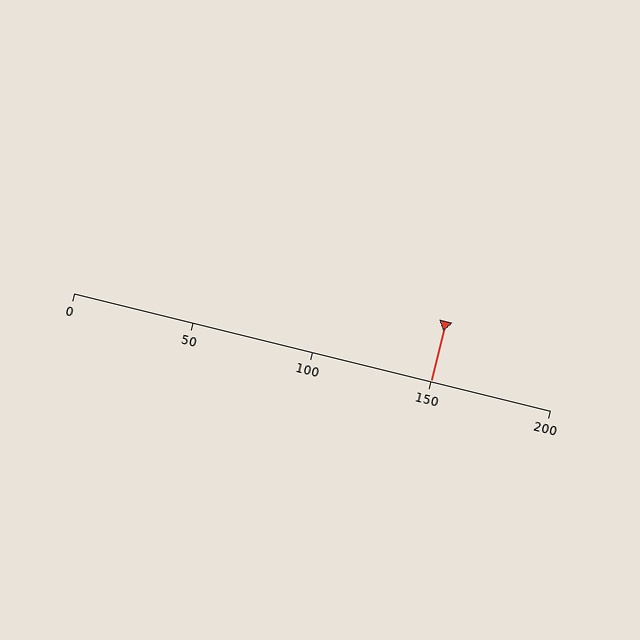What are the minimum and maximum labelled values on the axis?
The axis runs from 0 to 200.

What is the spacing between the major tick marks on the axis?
The major ticks are spaced 50 apart.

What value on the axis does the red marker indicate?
The marker indicates approximately 150.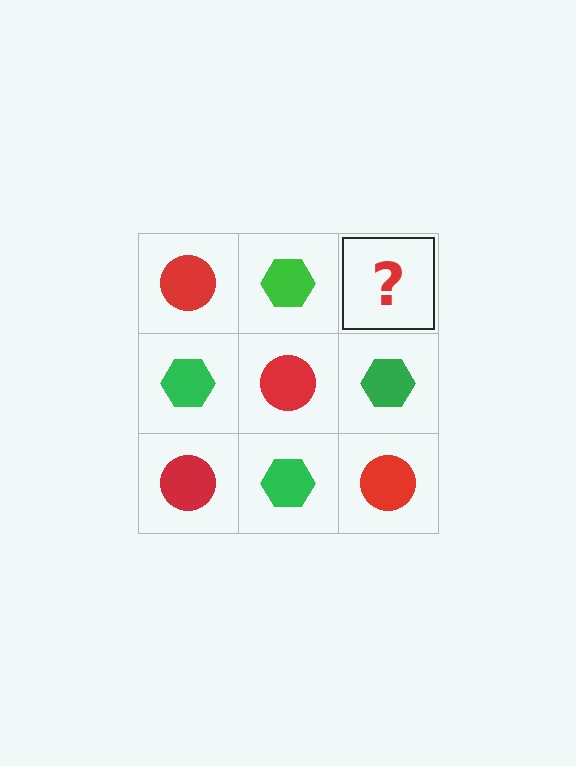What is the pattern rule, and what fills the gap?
The rule is that it alternates red circle and green hexagon in a checkerboard pattern. The gap should be filled with a red circle.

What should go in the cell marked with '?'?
The missing cell should contain a red circle.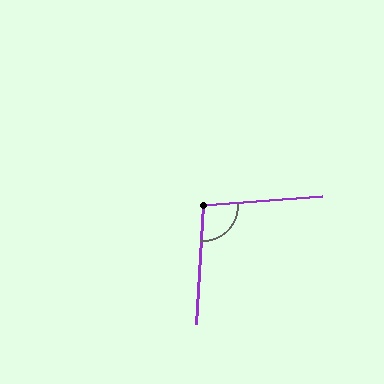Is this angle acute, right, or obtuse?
It is obtuse.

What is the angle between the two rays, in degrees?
Approximately 98 degrees.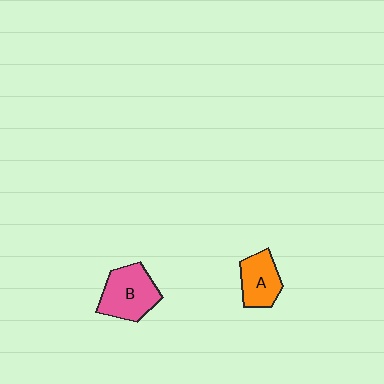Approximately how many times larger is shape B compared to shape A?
Approximately 1.4 times.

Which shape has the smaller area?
Shape A (orange).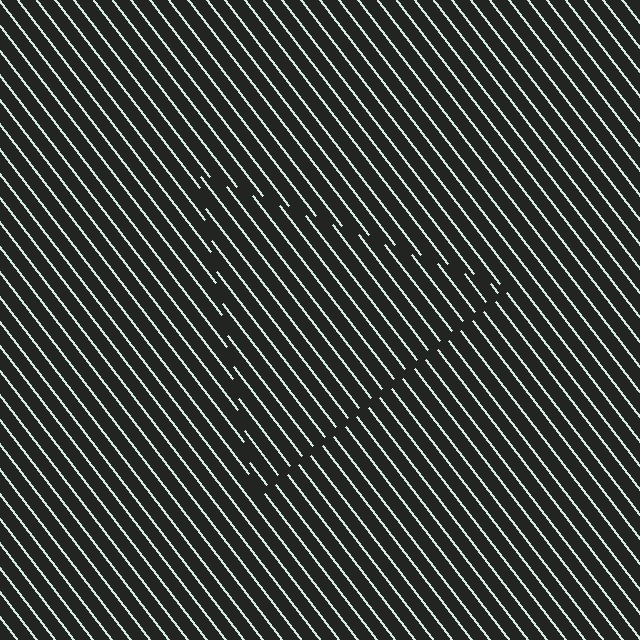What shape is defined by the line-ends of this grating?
An illusory triangle. The interior of the shape contains the same grating, shifted by half a period — the contour is defined by the phase discontinuity where line-ends from the inner and outer gratings abut.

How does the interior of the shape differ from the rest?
The interior of the shape contains the same grating, shifted by half a period — the contour is defined by the phase discontinuity where line-ends from the inner and outer gratings abut.